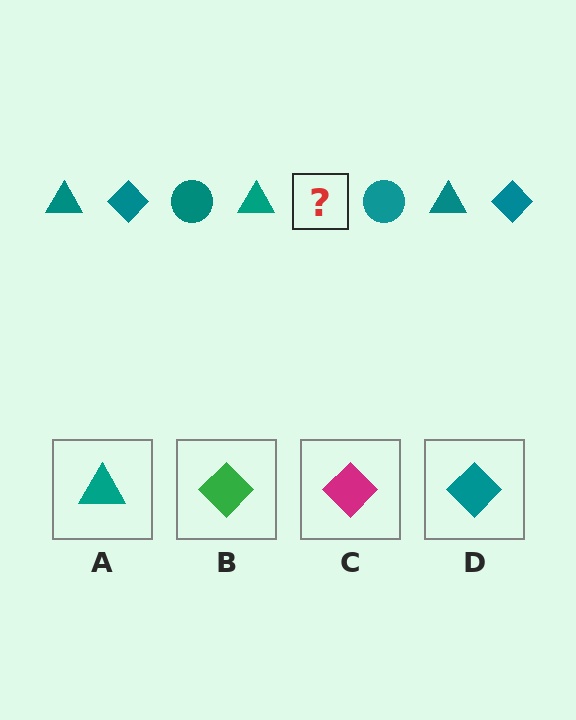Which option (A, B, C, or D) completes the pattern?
D.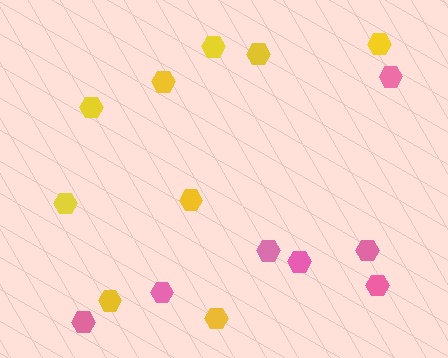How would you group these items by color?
There are 2 groups: one group of pink hexagons (7) and one group of yellow hexagons (9).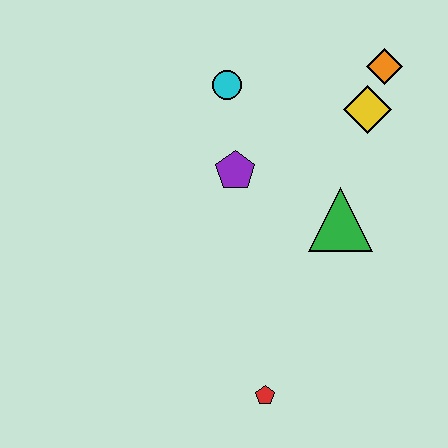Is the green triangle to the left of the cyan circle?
No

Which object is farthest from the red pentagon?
The orange diamond is farthest from the red pentagon.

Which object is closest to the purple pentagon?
The cyan circle is closest to the purple pentagon.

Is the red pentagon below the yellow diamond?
Yes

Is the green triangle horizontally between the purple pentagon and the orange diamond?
Yes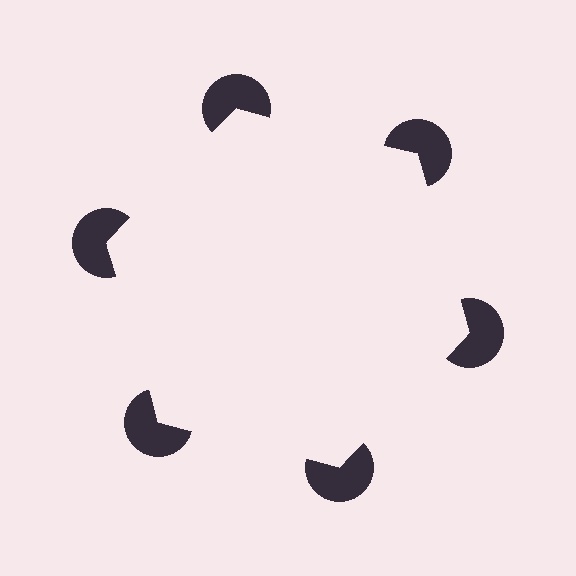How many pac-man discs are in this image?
There are 6 — one at each vertex of the illusory hexagon.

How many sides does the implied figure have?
6 sides.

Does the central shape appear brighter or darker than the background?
It typically appears slightly brighter than the background, even though no actual brightness change is drawn.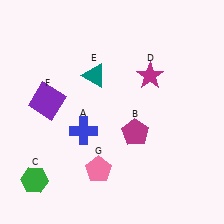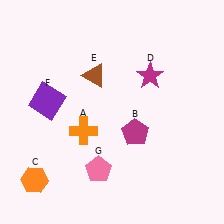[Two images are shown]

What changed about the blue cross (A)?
In Image 1, A is blue. In Image 2, it changed to orange.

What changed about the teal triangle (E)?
In Image 1, E is teal. In Image 2, it changed to brown.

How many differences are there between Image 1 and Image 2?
There are 3 differences between the two images.